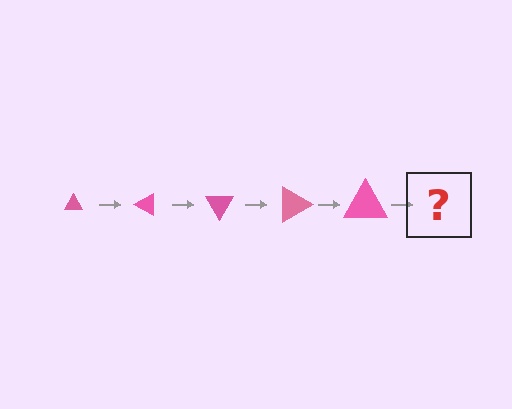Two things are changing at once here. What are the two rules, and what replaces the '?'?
The two rules are that the triangle grows larger each step and it rotates 30 degrees each step. The '?' should be a triangle, larger than the previous one and rotated 150 degrees from the start.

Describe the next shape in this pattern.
It should be a triangle, larger than the previous one and rotated 150 degrees from the start.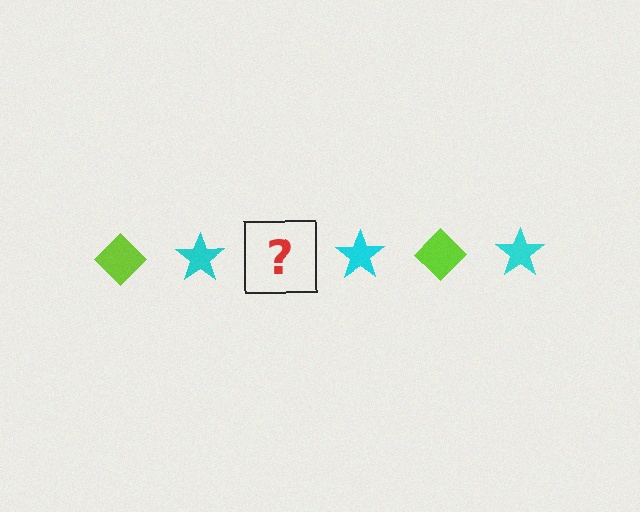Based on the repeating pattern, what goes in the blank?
The blank should be a lime diamond.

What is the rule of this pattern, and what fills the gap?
The rule is that the pattern alternates between lime diamond and cyan star. The gap should be filled with a lime diamond.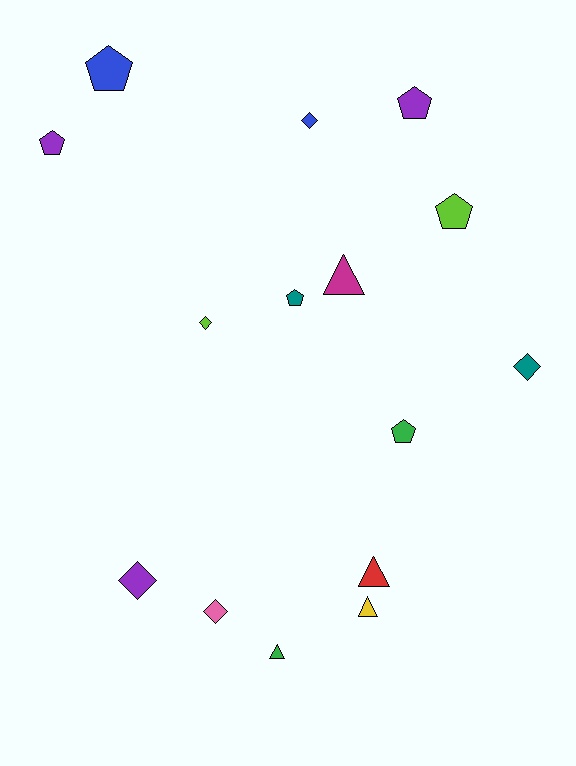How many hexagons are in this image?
There are no hexagons.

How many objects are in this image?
There are 15 objects.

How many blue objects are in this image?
There are 2 blue objects.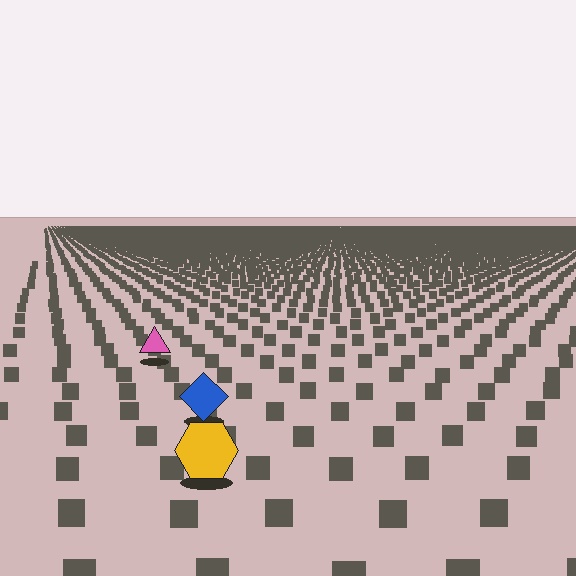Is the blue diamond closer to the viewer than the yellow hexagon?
No. The yellow hexagon is closer — you can tell from the texture gradient: the ground texture is coarser near it.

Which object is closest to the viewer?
The yellow hexagon is closest. The texture marks near it are larger and more spread out.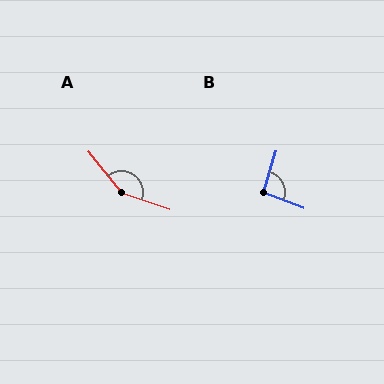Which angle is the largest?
A, at approximately 147 degrees.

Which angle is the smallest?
B, at approximately 94 degrees.